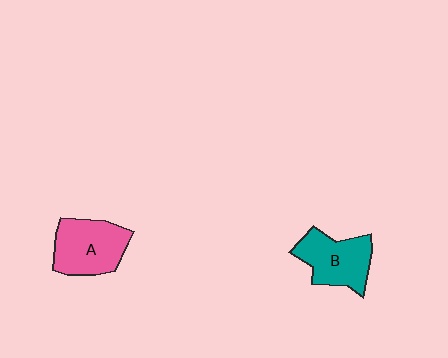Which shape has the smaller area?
Shape B (teal).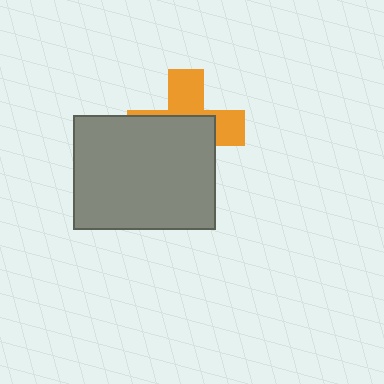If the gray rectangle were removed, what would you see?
You would see the complete orange cross.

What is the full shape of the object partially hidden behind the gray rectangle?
The partially hidden object is an orange cross.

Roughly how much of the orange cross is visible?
A small part of it is visible (roughly 42%).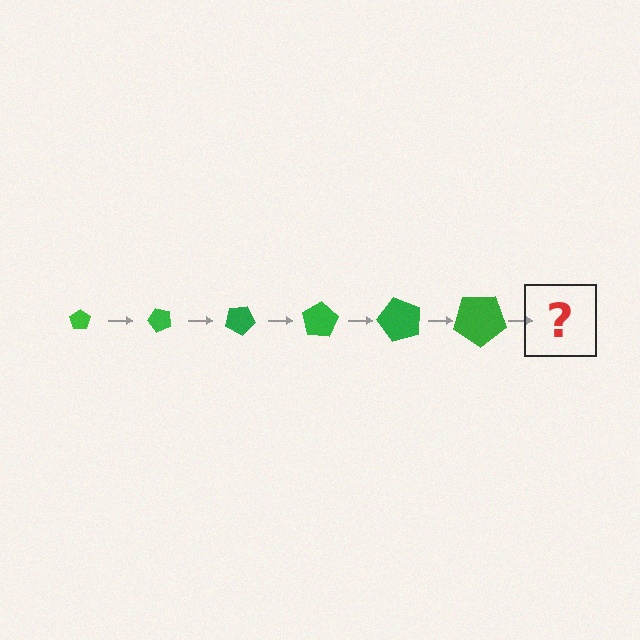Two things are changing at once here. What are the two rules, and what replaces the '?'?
The two rules are that the pentagon grows larger each step and it rotates 50 degrees each step. The '?' should be a pentagon, larger than the previous one and rotated 300 degrees from the start.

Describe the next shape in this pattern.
It should be a pentagon, larger than the previous one and rotated 300 degrees from the start.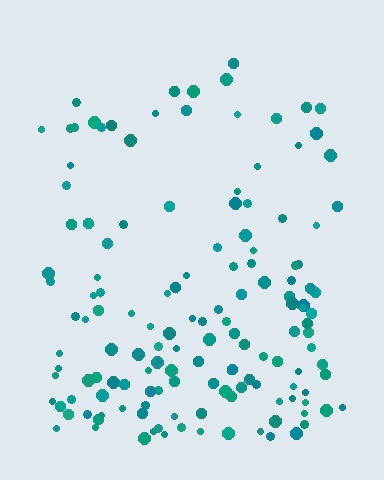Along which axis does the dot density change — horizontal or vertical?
Vertical.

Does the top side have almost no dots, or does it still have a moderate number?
Still a moderate number, just noticeably fewer than the bottom.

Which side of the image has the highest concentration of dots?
The bottom.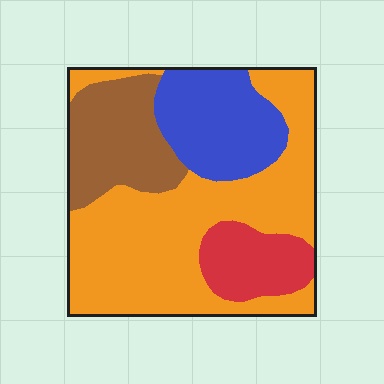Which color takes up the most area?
Orange, at roughly 50%.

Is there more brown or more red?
Brown.